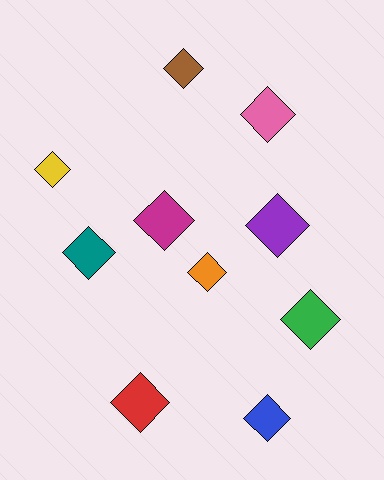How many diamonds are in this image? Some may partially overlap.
There are 10 diamonds.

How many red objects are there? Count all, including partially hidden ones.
There is 1 red object.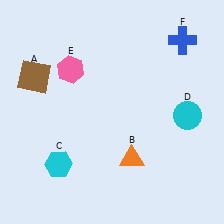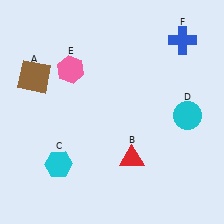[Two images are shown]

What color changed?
The triangle (B) changed from orange in Image 1 to red in Image 2.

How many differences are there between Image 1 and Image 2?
There is 1 difference between the two images.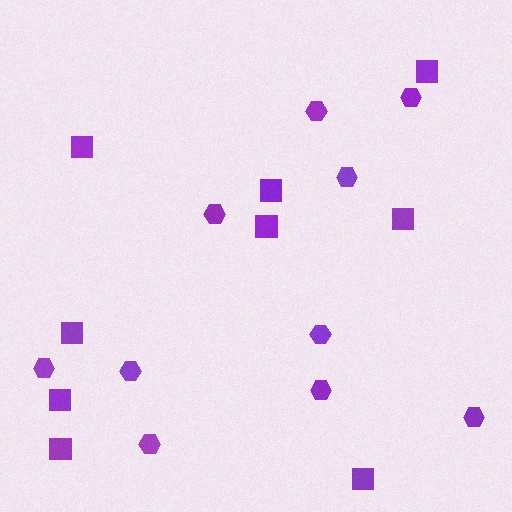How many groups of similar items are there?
There are 2 groups: one group of squares (9) and one group of hexagons (10).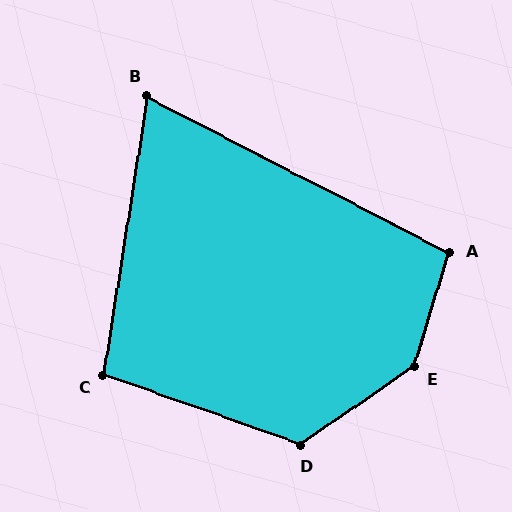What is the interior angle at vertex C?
Approximately 100 degrees (obtuse).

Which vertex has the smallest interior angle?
B, at approximately 72 degrees.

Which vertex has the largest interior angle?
E, at approximately 141 degrees.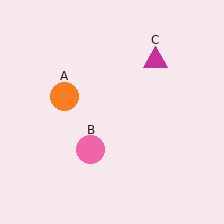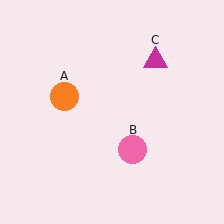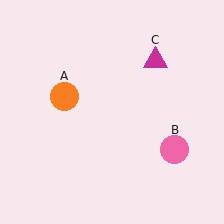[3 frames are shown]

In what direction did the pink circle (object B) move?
The pink circle (object B) moved right.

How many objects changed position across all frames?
1 object changed position: pink circle (object B).